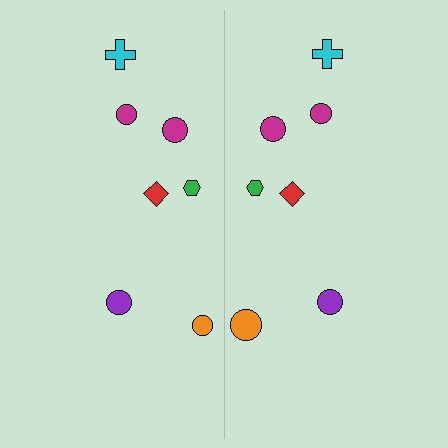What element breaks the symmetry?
The orange circle on the right side has a different size than its mirror counterpart.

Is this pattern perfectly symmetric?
No, the pattern is not perfectly symmetric. The orange circle on the right side has a different size than its mirror counterpart.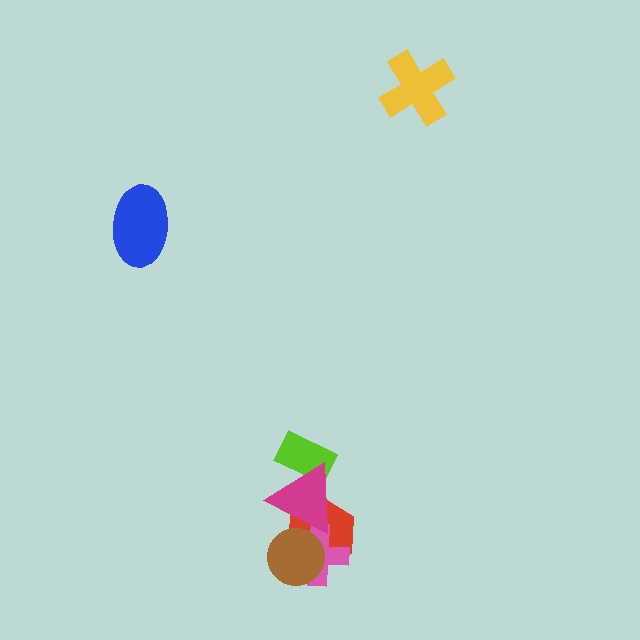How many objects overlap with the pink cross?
3 objects overlap with the pink cross.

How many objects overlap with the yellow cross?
0 objects overlap with the yellow cross.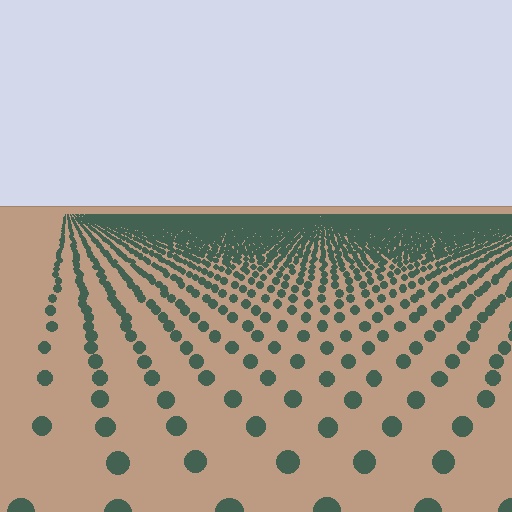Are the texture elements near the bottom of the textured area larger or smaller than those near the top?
Larger. Near the bottom, elements are closer to the viewer and appear at a bigger on-screen size.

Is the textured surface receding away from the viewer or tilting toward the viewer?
The surface is receding away from the viewer. Texture elements get smaller and denser toward the top.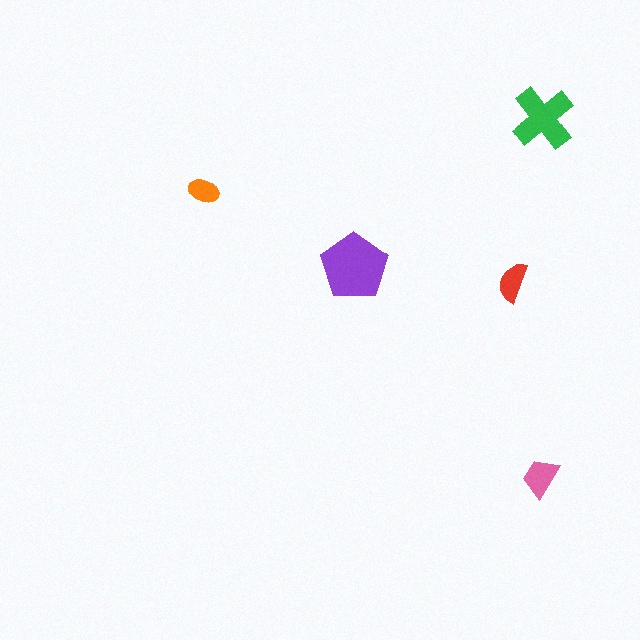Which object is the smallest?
The orange ellipse.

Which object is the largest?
The purple pentagon.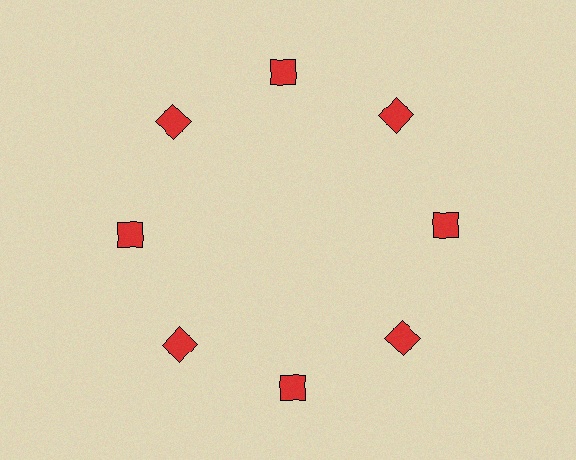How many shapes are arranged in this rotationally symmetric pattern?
There are 8 shapes, arranged in 8 groups of 1.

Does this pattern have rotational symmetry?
Yes, this pattern has 8-fold rotational symmetry. It looks the same after rotating 45 degrees around the center.